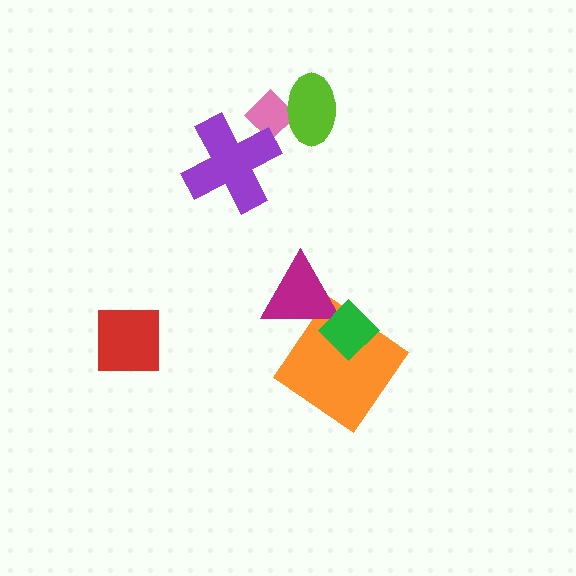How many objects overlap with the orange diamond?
2 objects overlap with the orange diamond.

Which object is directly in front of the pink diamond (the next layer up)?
The lime ellipse is directly in front of the pink diamond.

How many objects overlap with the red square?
0 objects overlap with the red square.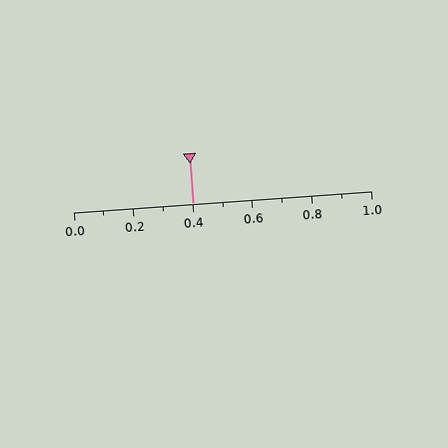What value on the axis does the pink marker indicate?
The marker indicates approximately 0.4.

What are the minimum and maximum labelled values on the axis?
The axis runs from 0.0 to 1.0.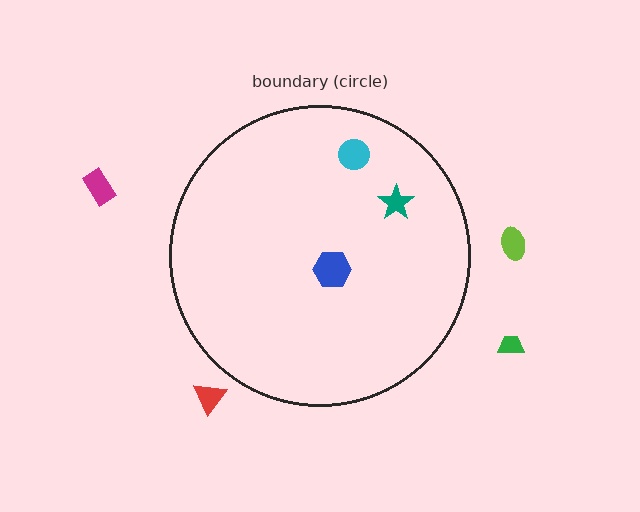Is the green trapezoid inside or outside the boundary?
Outside.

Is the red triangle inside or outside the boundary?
Outside.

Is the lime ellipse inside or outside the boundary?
Outside.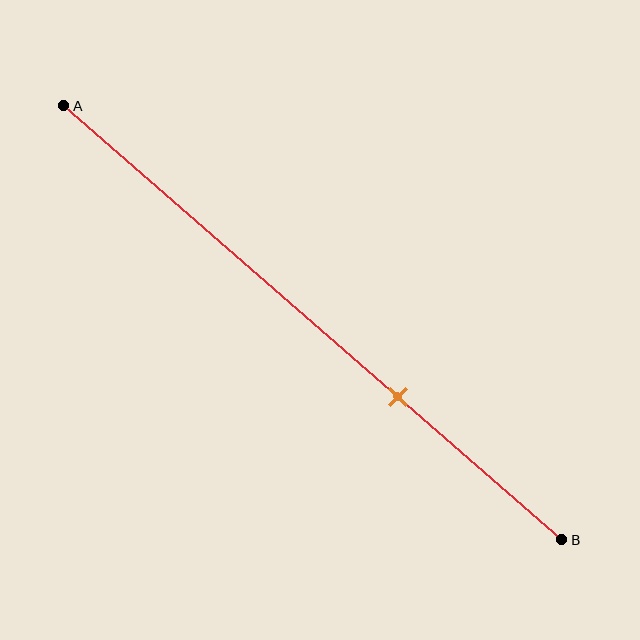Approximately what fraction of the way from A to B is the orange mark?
The orange mark is approximately 65% of the way from A to B.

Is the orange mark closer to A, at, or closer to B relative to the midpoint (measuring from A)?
The orange mark is closer to point B than the midpoint of segment AB.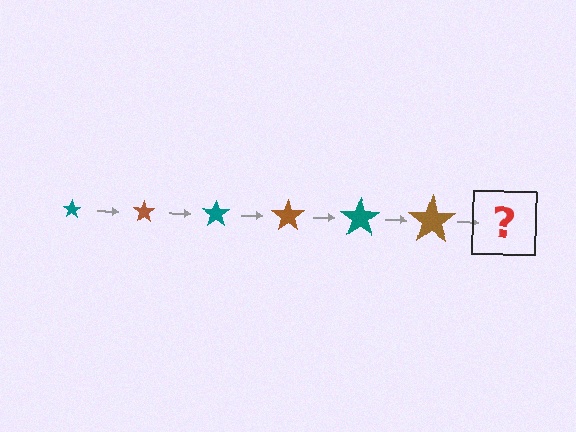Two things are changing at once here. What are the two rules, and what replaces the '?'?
The two rules are that the star grows larger each step and the color cycles through teal and brown. The '?' should be a teal star, larger than the previous one.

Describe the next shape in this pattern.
It should be a teal star, larger than the previous one.